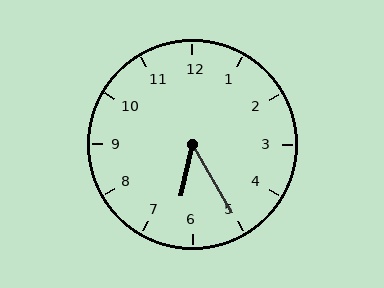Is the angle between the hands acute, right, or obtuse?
It is acute.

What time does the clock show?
6:25.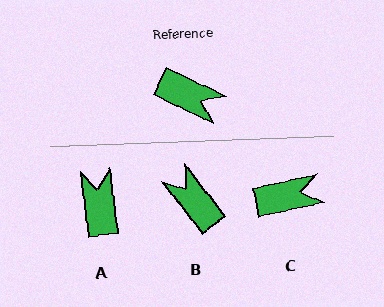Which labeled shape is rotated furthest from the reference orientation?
B, about 153 degrees away.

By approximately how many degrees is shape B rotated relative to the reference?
Approximately 153 degrees counter-clockwise.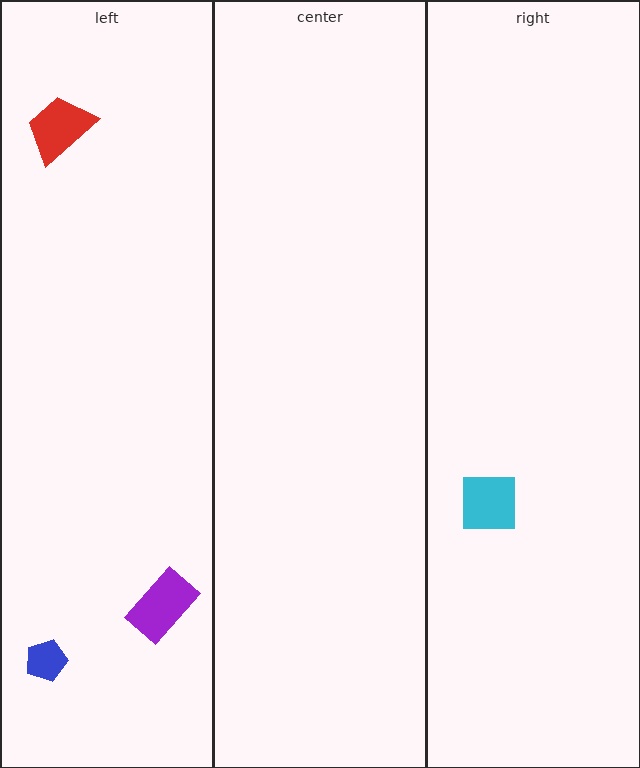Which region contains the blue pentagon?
The left region.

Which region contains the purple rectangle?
The left region.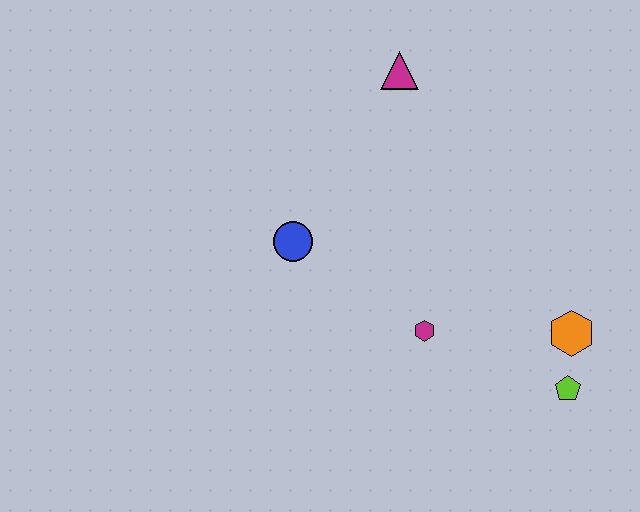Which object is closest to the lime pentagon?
The orange hexagon is closest to the lime pentagon.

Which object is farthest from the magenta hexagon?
The magenta triangle is farthest from the magenta hexagon.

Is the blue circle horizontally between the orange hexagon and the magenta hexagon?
No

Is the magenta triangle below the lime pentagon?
No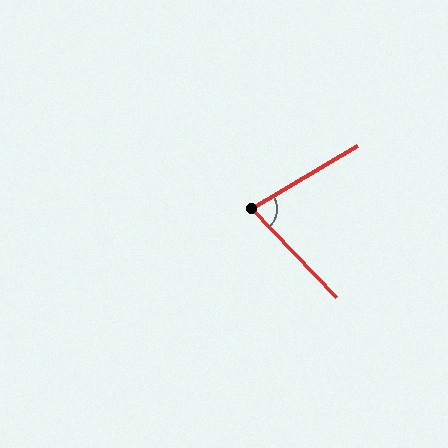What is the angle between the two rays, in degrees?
Approximately 78 degrees.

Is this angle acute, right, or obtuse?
It is acute.